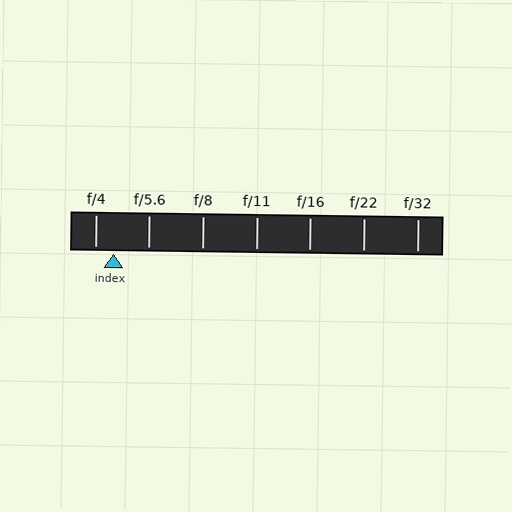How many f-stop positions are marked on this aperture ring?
There are 7 f-stop positions marked.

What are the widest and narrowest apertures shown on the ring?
The widest aperture shown is f/4 and the narrowest is f/32.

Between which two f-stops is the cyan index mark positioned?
The index mark is between f/4 and f/5.6.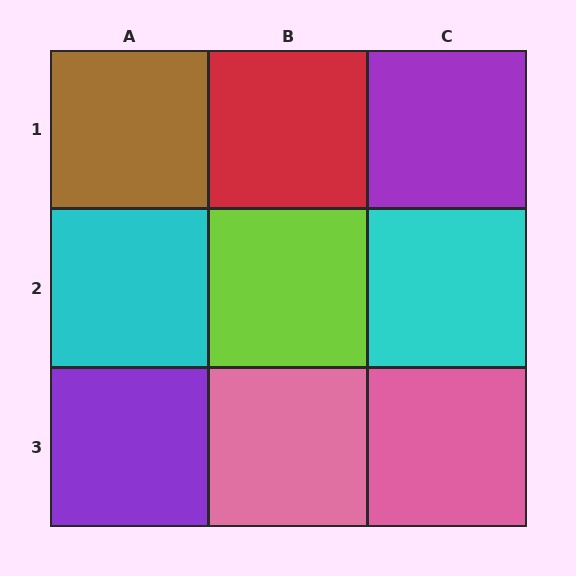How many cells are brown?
1 cell is brown.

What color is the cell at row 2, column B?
Lime.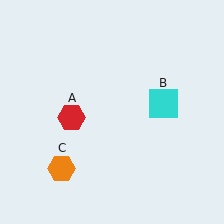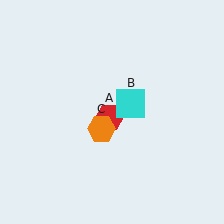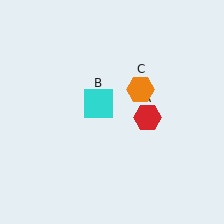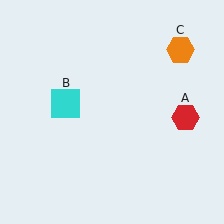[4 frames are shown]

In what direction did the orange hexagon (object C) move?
The orange hexagon (object C) moved up and to the right.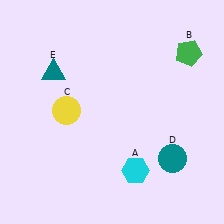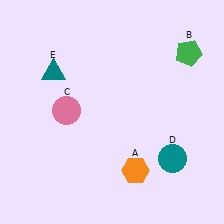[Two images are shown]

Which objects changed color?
A changed from cyan to orange. C changed from yellow to pink.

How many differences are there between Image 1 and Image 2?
There are 2 differences between the two images.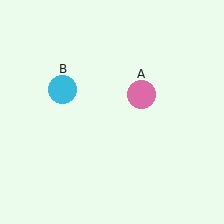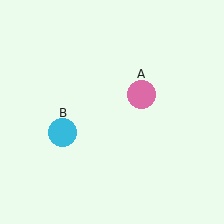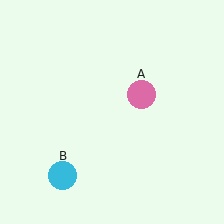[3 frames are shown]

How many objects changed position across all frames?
1 object changed position: cyan circle (object B).